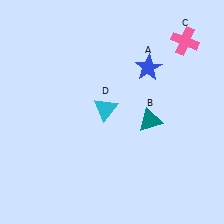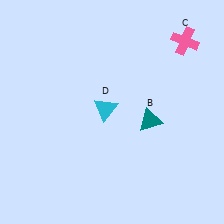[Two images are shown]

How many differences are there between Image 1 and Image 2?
There is 1 difference between the two images.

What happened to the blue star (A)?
The blue star (A) was removed in Image 2. It was in the top-right area of Image 1.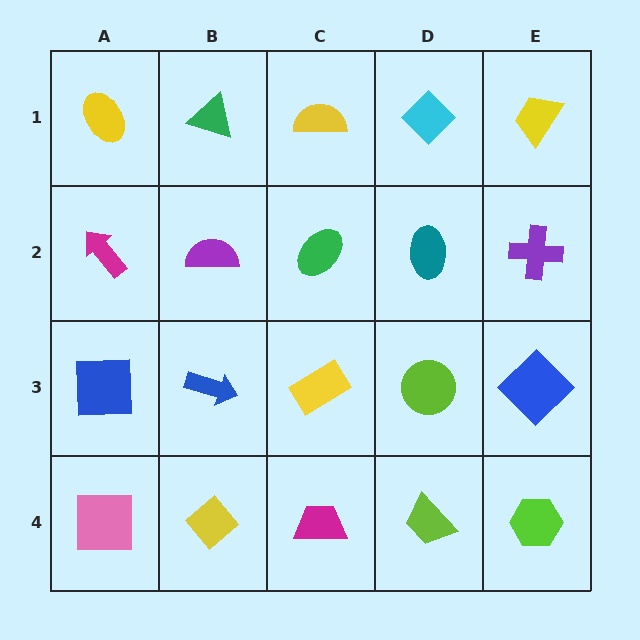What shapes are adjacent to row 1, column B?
A purple semicircle (row 2, column B), a yellow ellipse (row 1, column A), a yellow semicircle (row 1, column C).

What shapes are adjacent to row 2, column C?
A yellow semicircle (row 1, column C), a yellow rectangle (row 3, column C), a purple semicircle (row 2, column B), a teal ellipse (row 2, column D).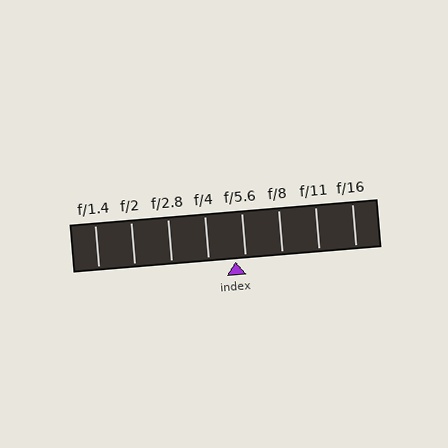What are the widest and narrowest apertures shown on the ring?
The widest aperture shown is f/1.4 and the narrowest is f/16.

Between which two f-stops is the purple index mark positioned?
The index mark is between f/4 and f/5.6.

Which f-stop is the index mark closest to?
The index mark is closest to f/5.6.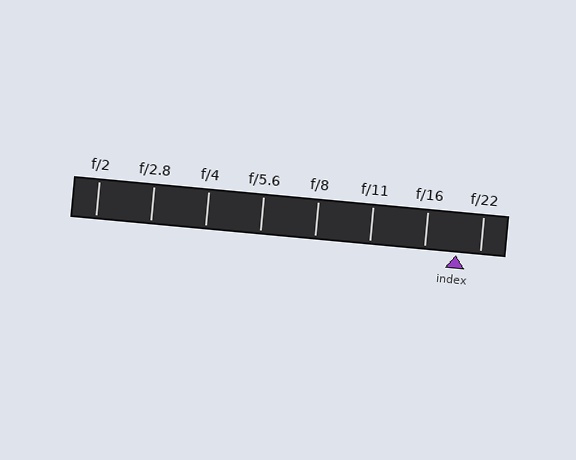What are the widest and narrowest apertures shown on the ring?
The widest aperture shown is f/2 and the narrowest is f/22.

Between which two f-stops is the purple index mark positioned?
The index mark is between f/16 and f/22.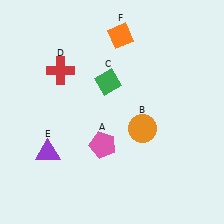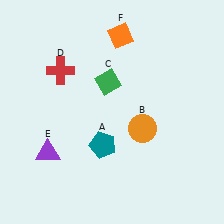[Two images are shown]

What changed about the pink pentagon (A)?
In Image 1, A is pink. In Image 2, it changed to teal.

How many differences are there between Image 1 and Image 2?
There is 1 difference between the two images.